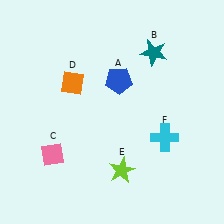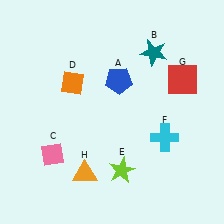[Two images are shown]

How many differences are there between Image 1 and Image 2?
There are 2 differences between the two images.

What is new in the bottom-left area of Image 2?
An orange triangle (H) was added in the bottom-left area of Image 2.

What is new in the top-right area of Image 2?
A red square (G) was added in the top-right area of Image 2.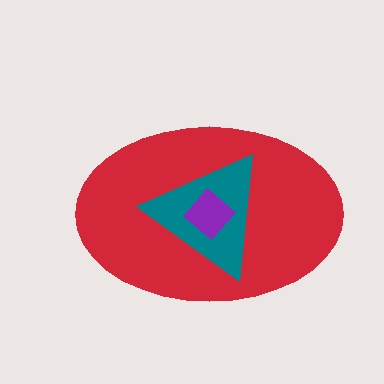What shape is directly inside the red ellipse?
The teal triangle.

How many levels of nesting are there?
3.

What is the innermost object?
The purple diamond.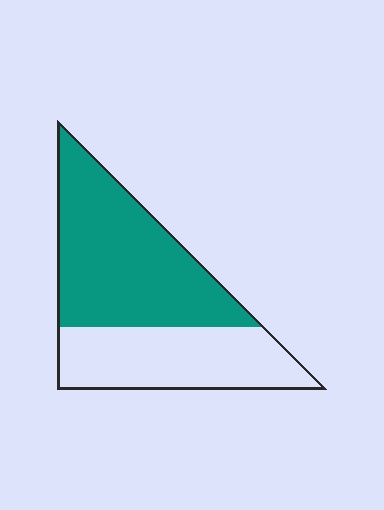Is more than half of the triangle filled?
Yes.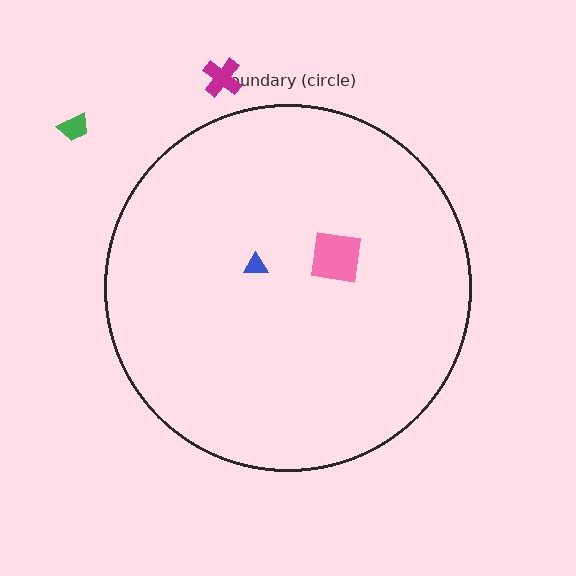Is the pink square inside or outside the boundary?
Inside.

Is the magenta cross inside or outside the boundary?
Outside.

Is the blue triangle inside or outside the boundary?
Inside.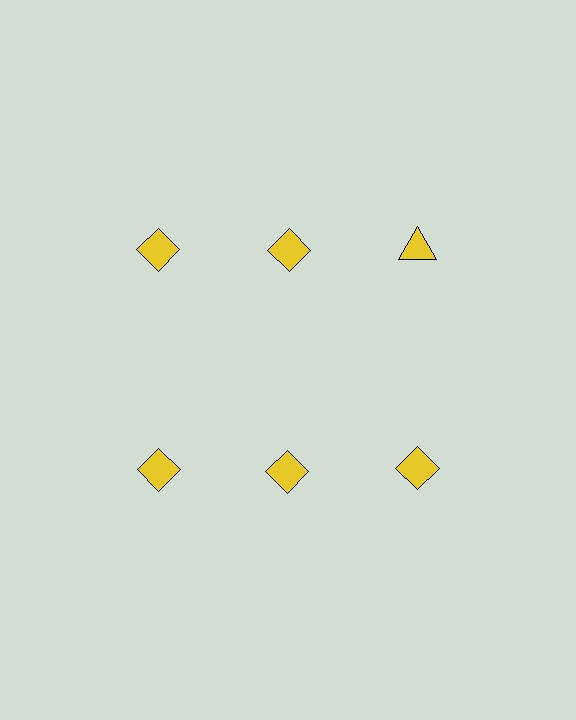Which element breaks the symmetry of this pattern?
The yellow triangle in the top row, center column breaks the symmetry. All other shapes are yellow diamonds.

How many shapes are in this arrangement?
There are 6 shapes arranged in a grid pattern.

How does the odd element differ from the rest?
It has a different shape: triangle instead of diamond.